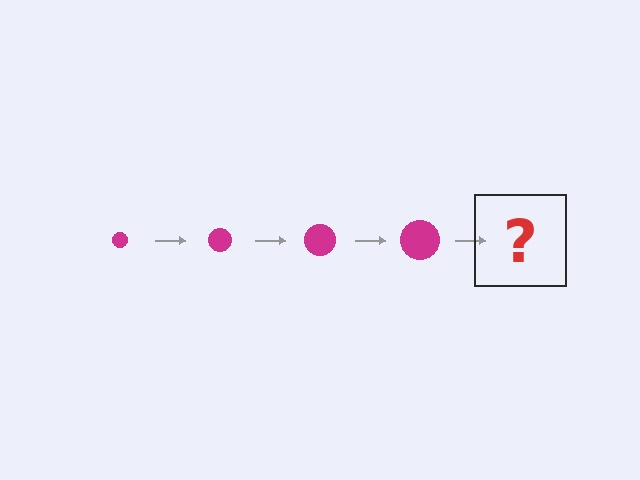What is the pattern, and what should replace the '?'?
The pattern is that the circle gets progressively larger each step. The '?' should be a magenta circle, larger than the previous one.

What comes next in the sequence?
The next element should be a magenta circle, larger than the previous one.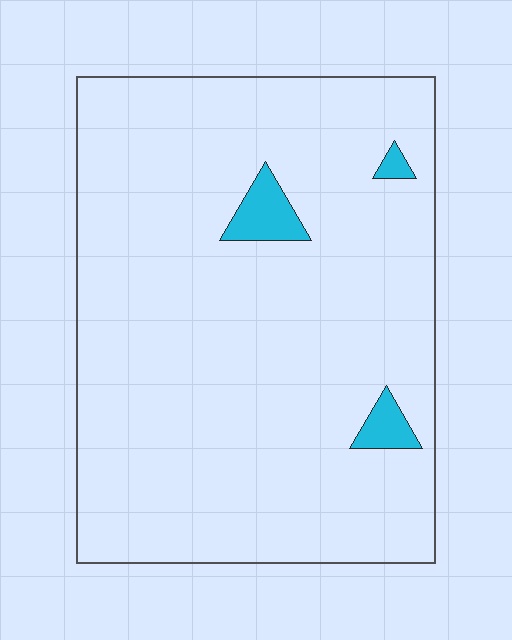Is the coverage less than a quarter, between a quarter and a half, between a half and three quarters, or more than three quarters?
Less than a quarter.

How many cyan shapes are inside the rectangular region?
3.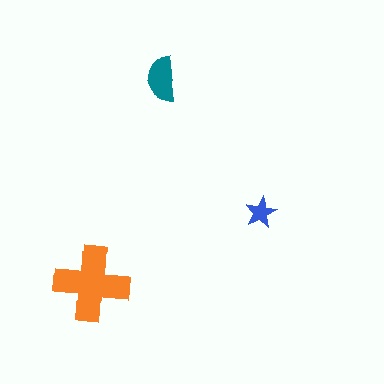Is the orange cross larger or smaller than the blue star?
Larger.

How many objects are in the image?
There are 3 objects in the image.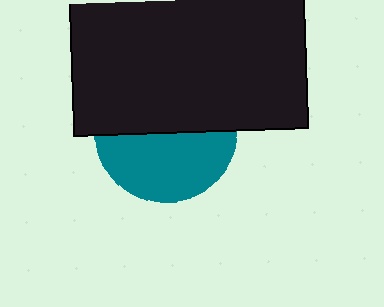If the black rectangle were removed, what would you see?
You would see the complete teal circle.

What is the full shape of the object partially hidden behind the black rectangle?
The partially hidden object is a teal circle.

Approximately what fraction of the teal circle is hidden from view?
Roughly 52% of the teal circle is hidden behind the black rectangle.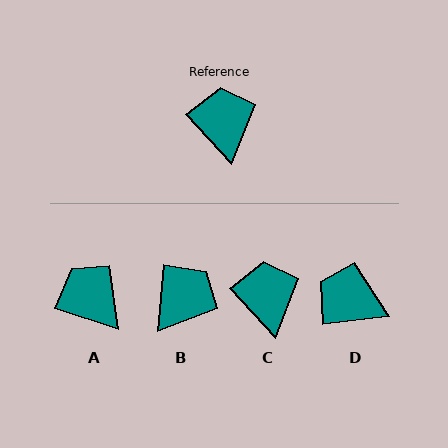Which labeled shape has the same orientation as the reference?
C.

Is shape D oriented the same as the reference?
No, it is off by about 55 degrees.